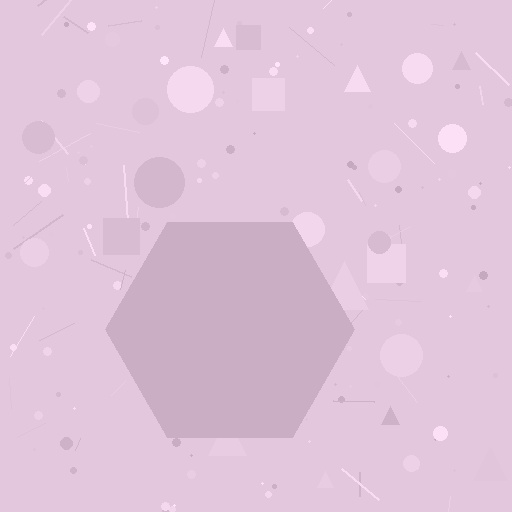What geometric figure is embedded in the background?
A hexagon is embedded in the background.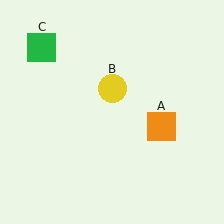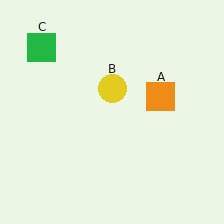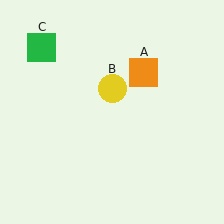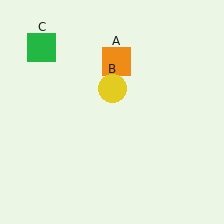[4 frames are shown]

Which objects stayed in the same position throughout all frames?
Yellow circle (object B) and green square (object C) remained stationary.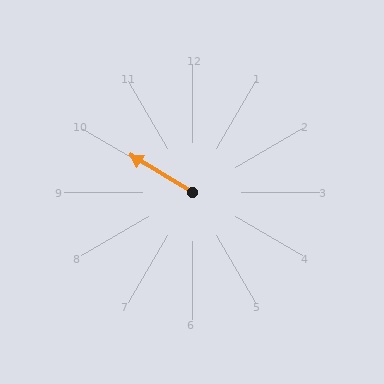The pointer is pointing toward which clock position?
Roughly 10 o'clock.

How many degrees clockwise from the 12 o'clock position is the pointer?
Approximately 301 degrees.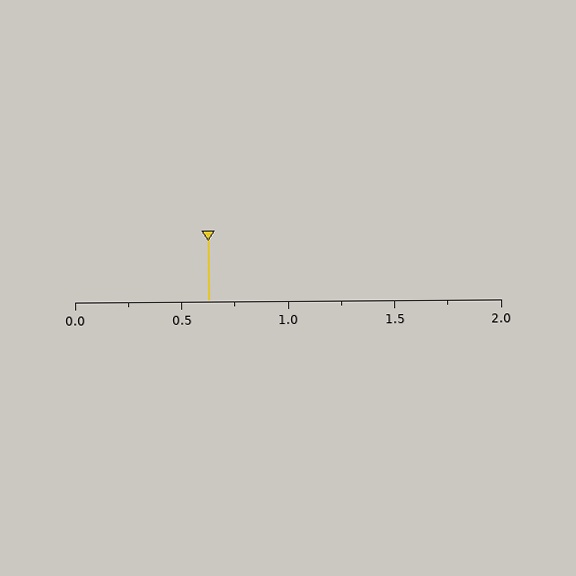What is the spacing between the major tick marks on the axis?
The major ticks are spaced 0.5 apart.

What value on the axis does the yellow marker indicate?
The marker indicates approximately 0.62.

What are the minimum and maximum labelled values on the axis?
The axis runs from 0.0 to 2.0.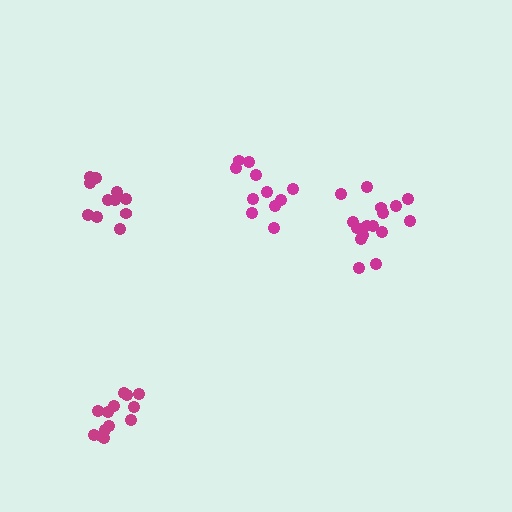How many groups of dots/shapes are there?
There are 4 groups.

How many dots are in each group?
Group 1: 11 dots, Group 2: 16 dots, Group 3: 14 dots, Group 4: 11 dots (52 total).